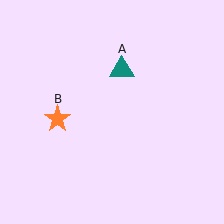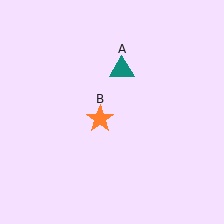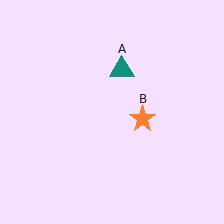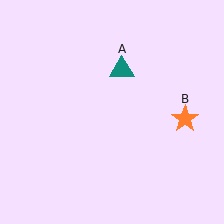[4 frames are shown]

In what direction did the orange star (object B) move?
The orange star (object B) moved right.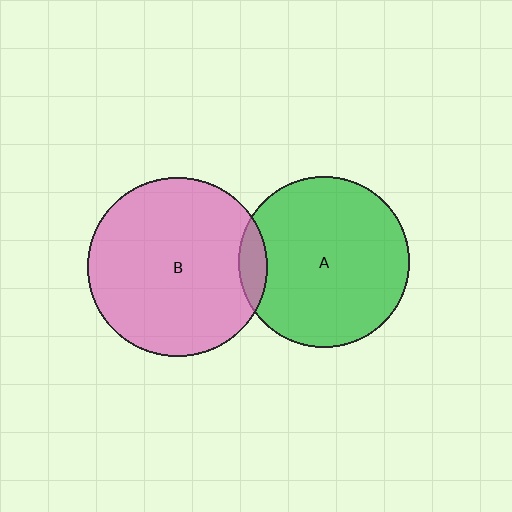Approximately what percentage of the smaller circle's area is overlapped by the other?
Approximately 10%.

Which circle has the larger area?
Circle B (pink).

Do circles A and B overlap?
Yes.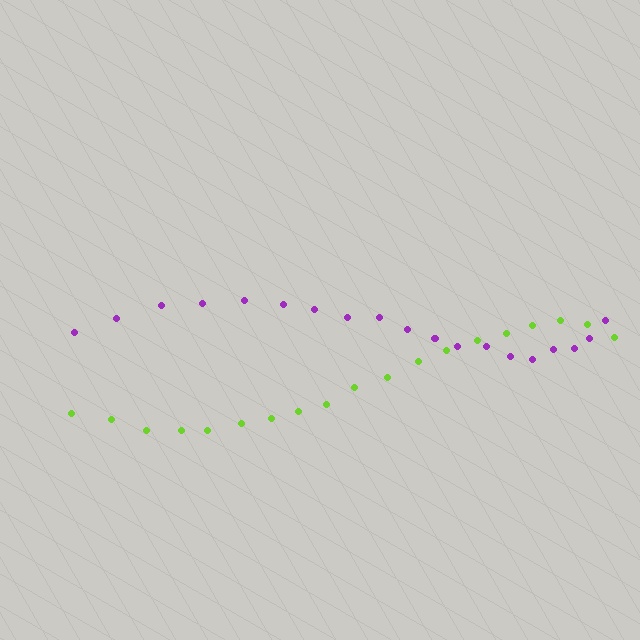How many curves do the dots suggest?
There are 2 distinct paths.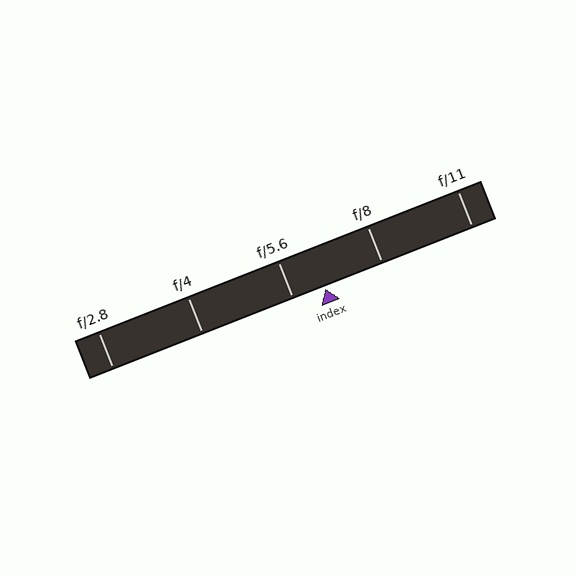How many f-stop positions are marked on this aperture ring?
There are 5 f-stop positions marked.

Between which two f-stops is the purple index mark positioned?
The index mark is between f/5.6 and f/8.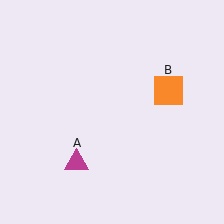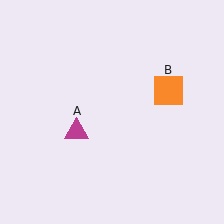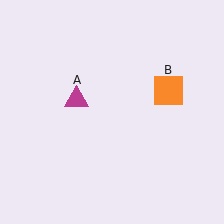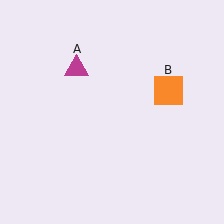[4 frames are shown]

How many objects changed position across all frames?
1 object changed position: magenta triangle (object A).